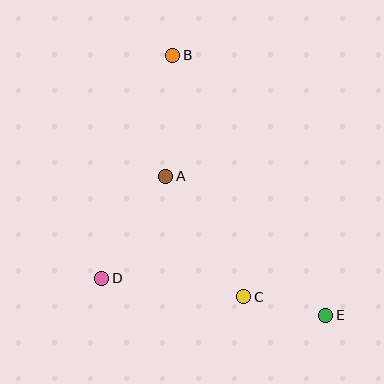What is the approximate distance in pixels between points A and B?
The distance between A and B is approximately 121 pixels.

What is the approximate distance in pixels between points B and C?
The distance between B and C is approximately 252 pixels.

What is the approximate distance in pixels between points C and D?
The distance between C and D is approximately 144 pixels.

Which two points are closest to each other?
Points C and E are closest to each other.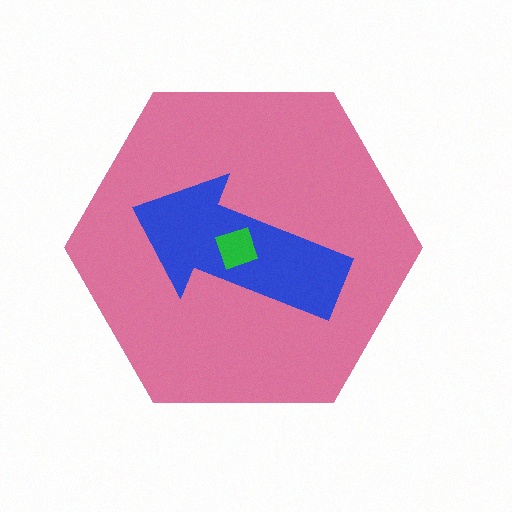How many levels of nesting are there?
3.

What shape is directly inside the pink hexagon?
The blue arrow.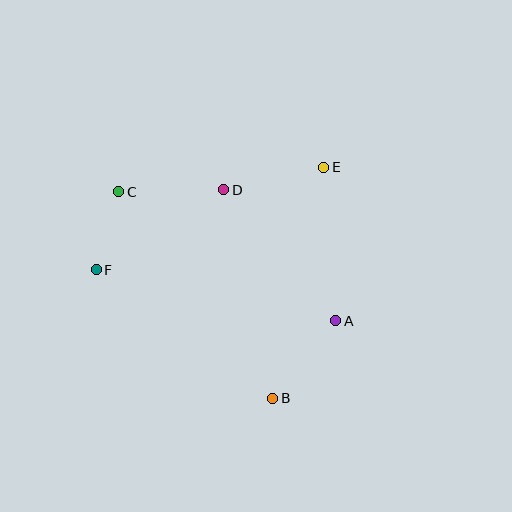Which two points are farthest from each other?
Points B and C are farthest from each other.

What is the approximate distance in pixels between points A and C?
The distance between A and C is approximately 253 pixels.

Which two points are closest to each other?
Points C and F are closest to each other.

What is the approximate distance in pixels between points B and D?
The distance between B and D is approximately 214 pixels.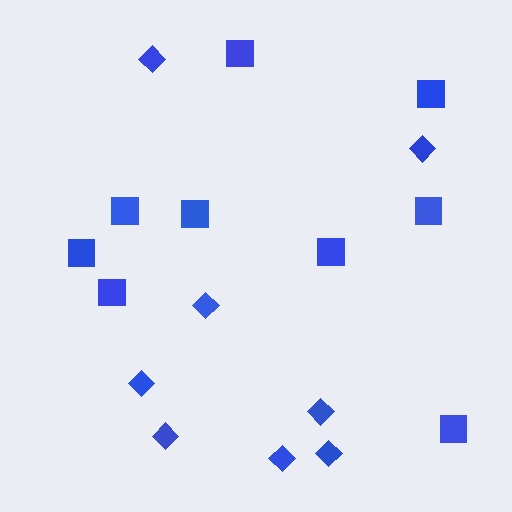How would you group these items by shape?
There are 2 groups: one group of squares (9) and one group of diamonds (8).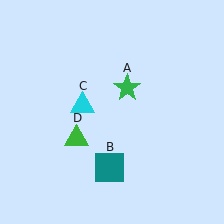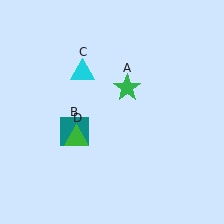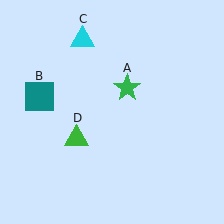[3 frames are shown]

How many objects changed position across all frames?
2 objects changed position: teal square (object B), cyan triangle (object C).